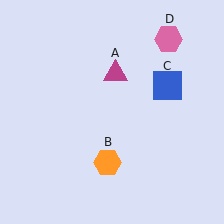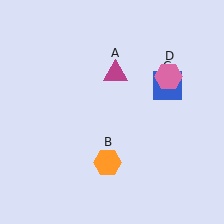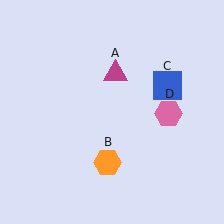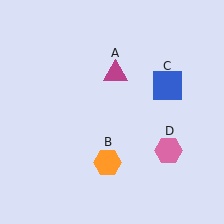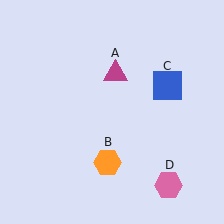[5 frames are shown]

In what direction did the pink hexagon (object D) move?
The pink hexagon (object D) moved down.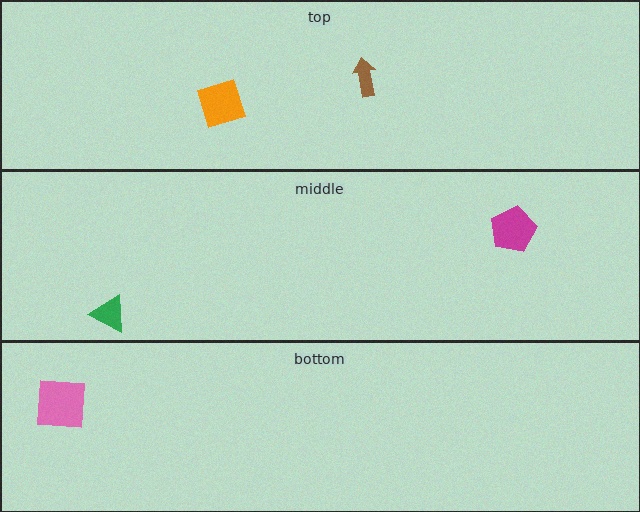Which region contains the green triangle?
The middle region.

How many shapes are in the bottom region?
1.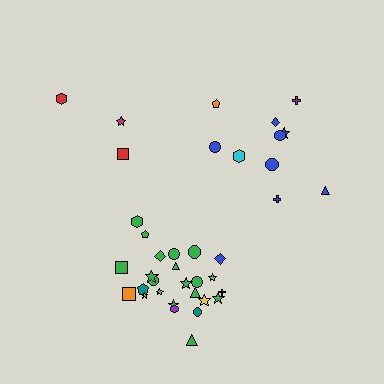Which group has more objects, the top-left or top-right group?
The top-right group.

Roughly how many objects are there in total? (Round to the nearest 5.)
Roughly 40 objects in total.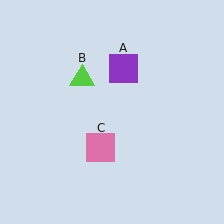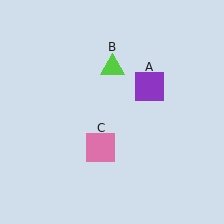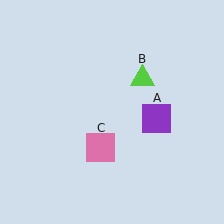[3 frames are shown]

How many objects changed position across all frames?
2 objects changed position: purple square (object A), lime triangle (object B).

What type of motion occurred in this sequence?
The purple square (object A), lime triangle (object B) rotated clockwise around the center of the scene.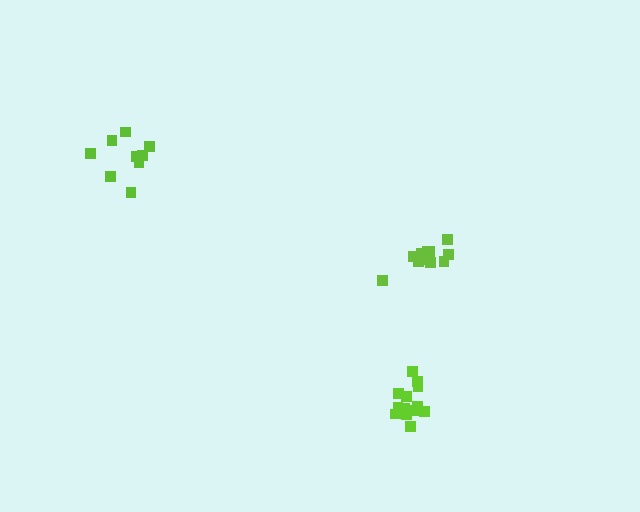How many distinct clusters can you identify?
There are 3 distinct clusters.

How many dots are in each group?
Group 1: 10 dots, Group 2: 12 dots, Group 3: 13 dots (35 total).